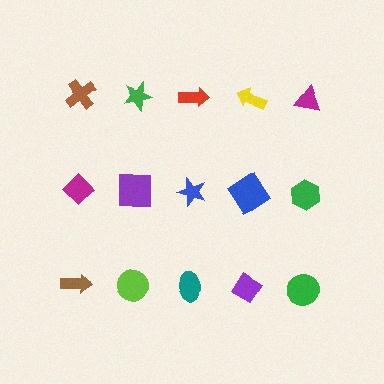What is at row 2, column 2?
A purple square.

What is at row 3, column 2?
A lime circle.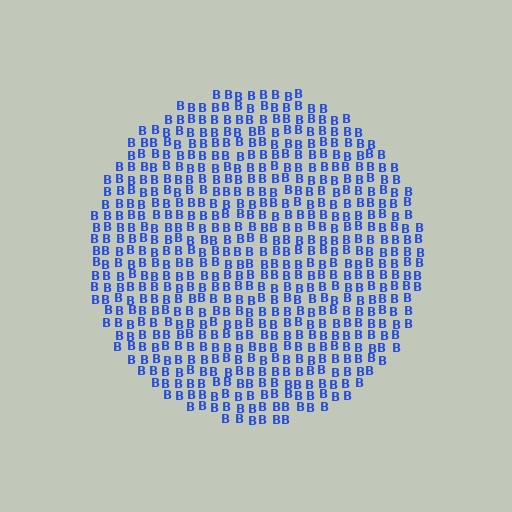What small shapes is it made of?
It is made of small letter B's.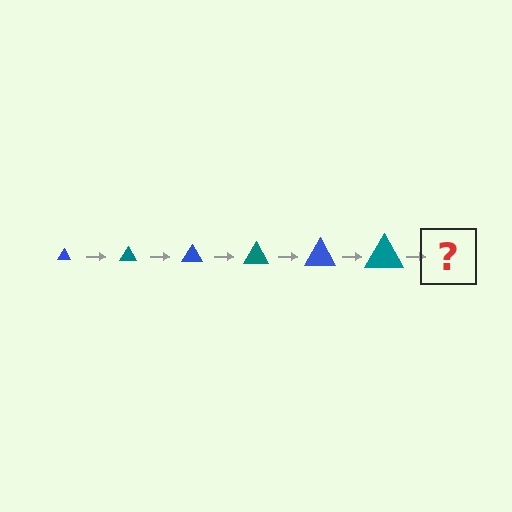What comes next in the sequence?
The next element should be a blue triangle, larger than the previous one.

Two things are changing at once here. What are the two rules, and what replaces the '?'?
The two rules are that the triangle grows larger each step and the color cycles through blue and teal. The '?' should be a blue triangle, larger than the previous one.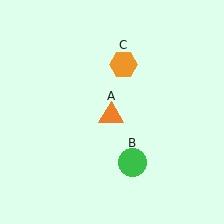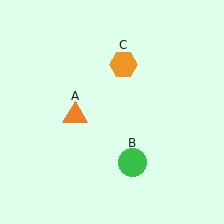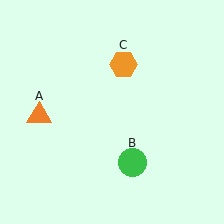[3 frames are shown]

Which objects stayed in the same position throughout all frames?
Green circle (object B) and orange hexagon (object C) remained stationary.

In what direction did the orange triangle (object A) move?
The orange triangle (object A) moved left.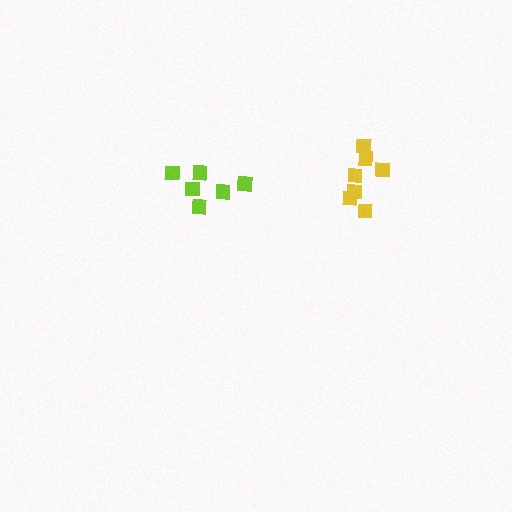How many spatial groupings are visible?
There are 2 spatial groupings.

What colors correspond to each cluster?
The clusters are colored: yellow, lime.